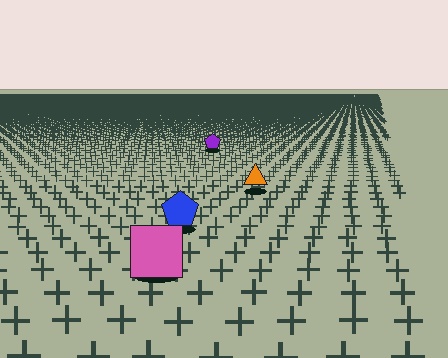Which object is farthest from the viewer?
The purple pentagon is farthest from the viewer. It appears smaller and the ground texture around it is denser.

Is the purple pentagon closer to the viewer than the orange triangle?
No. The orange triangle is closer — you can tell from the texture gradient: the ground texture is coarser near it.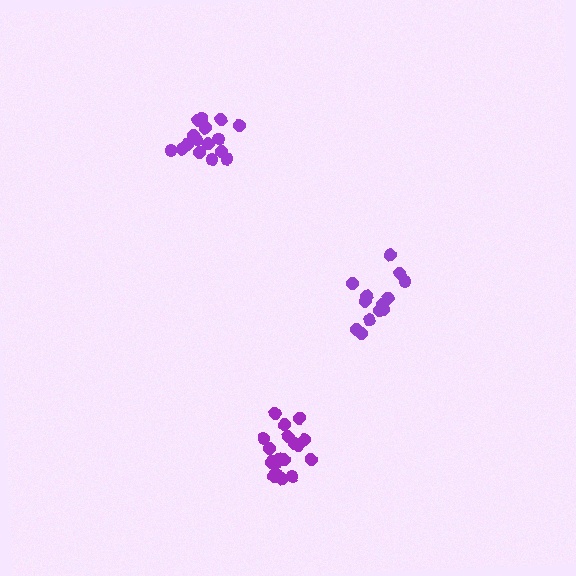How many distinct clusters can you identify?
There are 3 distinct clusters.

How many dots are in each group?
Group 1: 17 dots, Group 2: 19 dots, Group 3: 13 dots (49 total).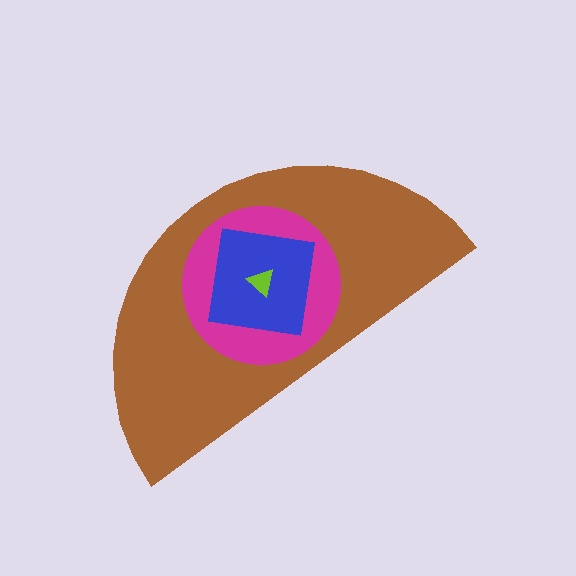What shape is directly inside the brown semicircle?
The magenta circle.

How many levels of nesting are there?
4.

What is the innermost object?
The lime triangle.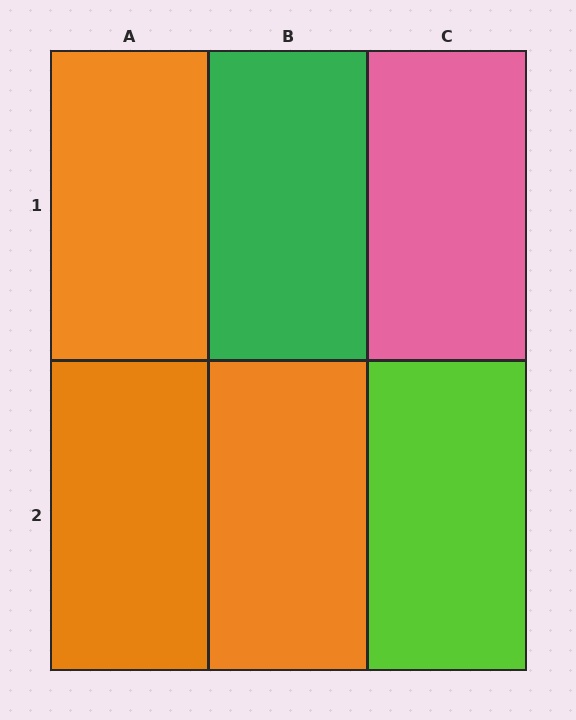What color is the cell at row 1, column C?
Pink.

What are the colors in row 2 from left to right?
Orange, orange, lime.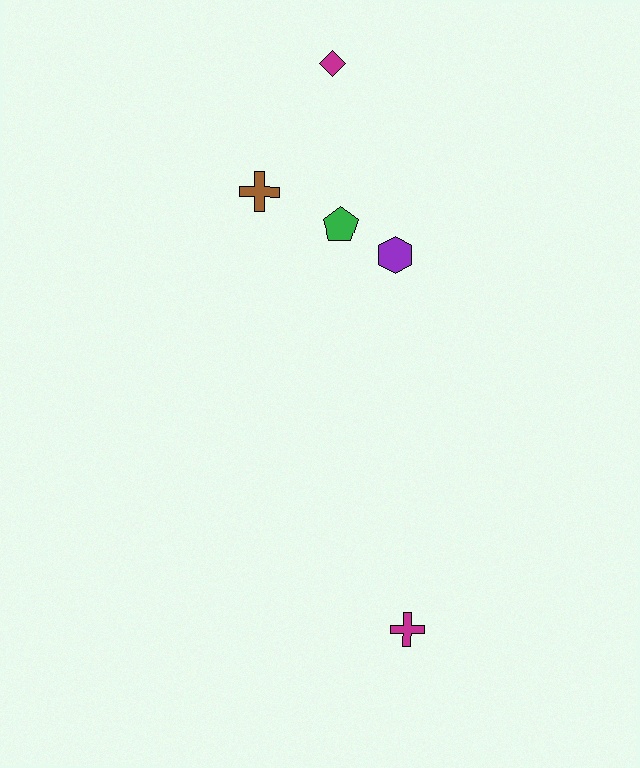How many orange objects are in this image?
There are no orange objects.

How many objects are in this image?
There are 5 objects.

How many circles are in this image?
There are no circles.